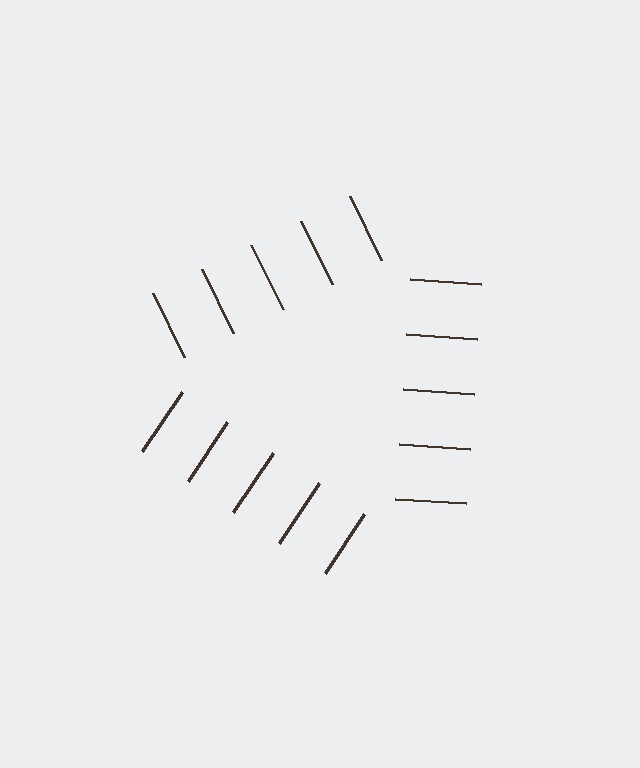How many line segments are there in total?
15 — 5 along each of the 3 edges.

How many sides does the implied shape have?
3 sides — the line-ends trace a triangle.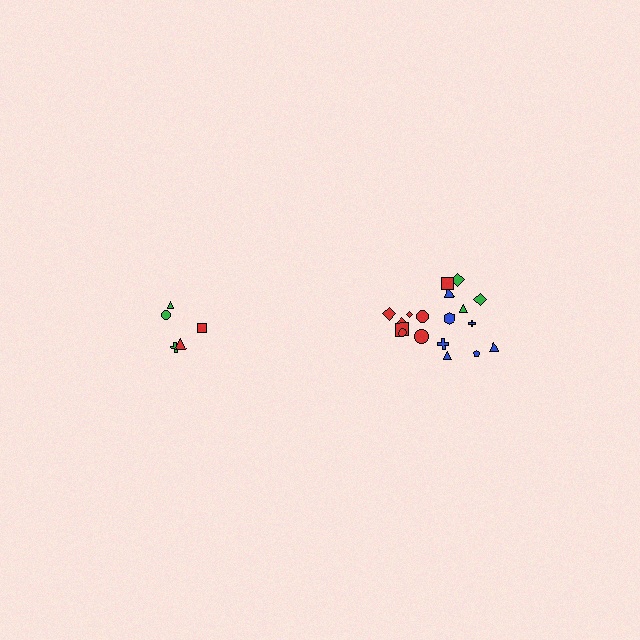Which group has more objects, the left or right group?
The right group.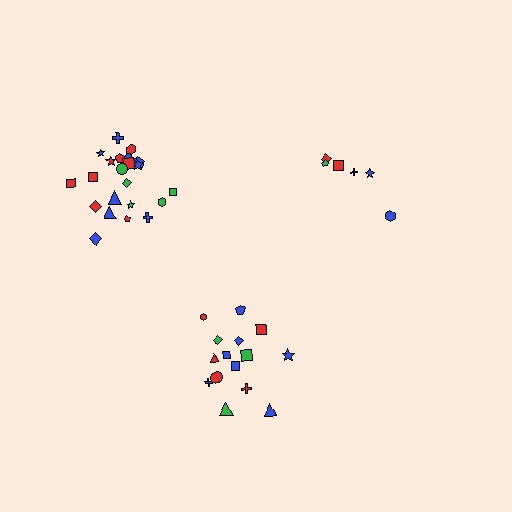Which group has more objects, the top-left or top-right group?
The top-left group.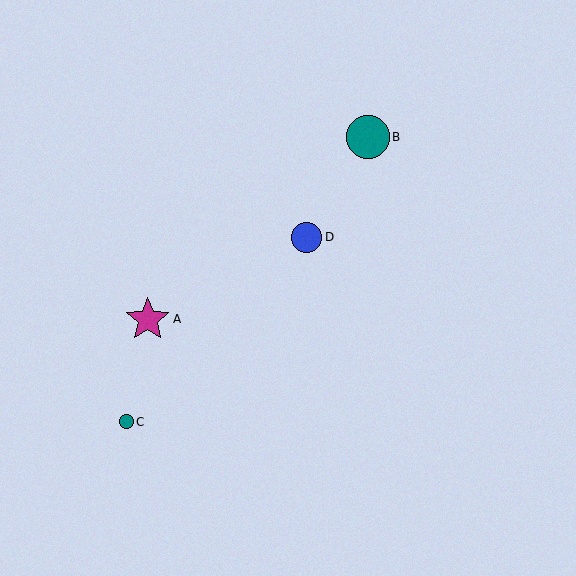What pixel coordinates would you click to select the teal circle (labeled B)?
Click at (368, 137) to select the teal circle B.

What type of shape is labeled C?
Shape C is a teal circle.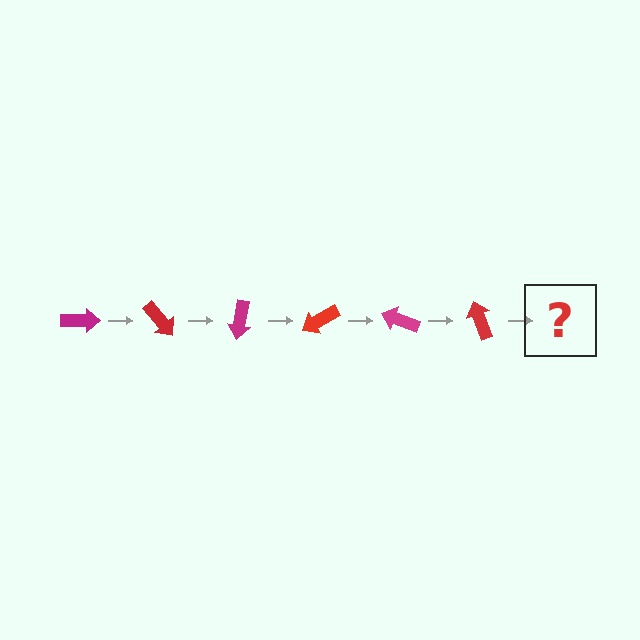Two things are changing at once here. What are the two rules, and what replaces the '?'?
The two rules are that it rotates 50 degrees each step and the color cycles through magenta and red. The '?' should be a magenta arrow, rotated 300 degrees from the start.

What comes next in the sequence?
The next element should be a magenta arrow, rotated 300 degrees from the start.